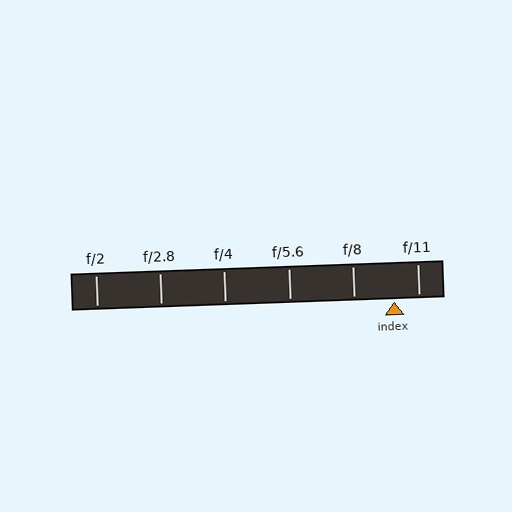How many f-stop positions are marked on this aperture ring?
There are 6 f-stop positions marked.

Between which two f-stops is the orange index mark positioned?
The index mark is between f/8 and f/11.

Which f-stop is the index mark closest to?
The index mark is closest to f/11.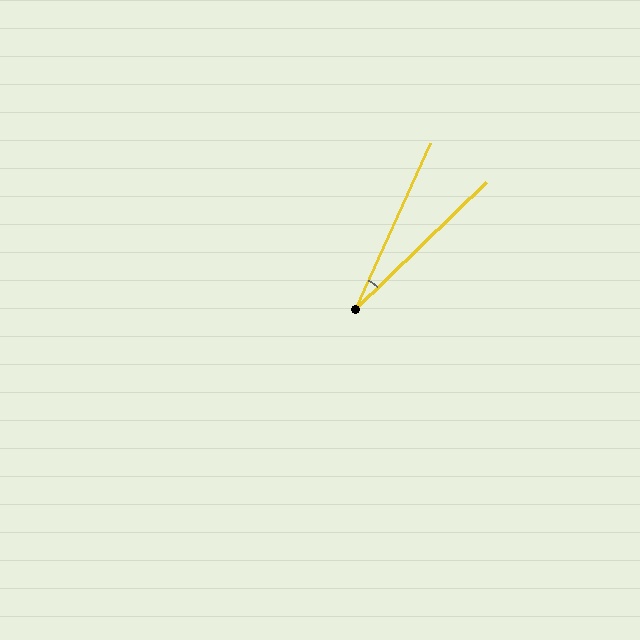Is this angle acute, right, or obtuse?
It is acute.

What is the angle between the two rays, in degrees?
Approximately 22 degrees.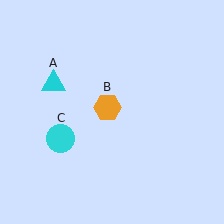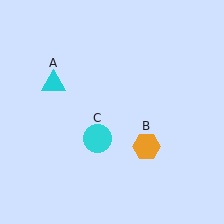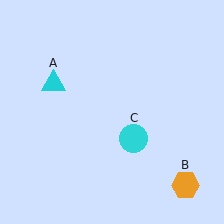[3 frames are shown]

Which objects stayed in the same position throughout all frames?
Cyan triangle (object A) remained stationary.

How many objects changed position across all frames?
2 objects changed position: orange hexagon (object B), cyan circle (object C).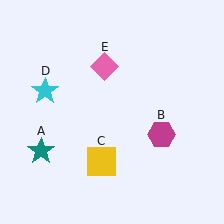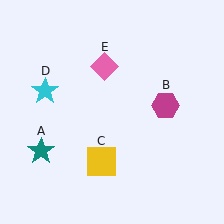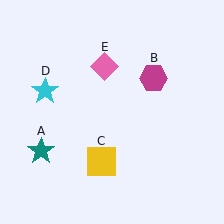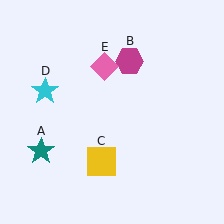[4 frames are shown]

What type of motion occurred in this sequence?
The magenta hexagon (object B) rotated counterclockwise around the center of the scene.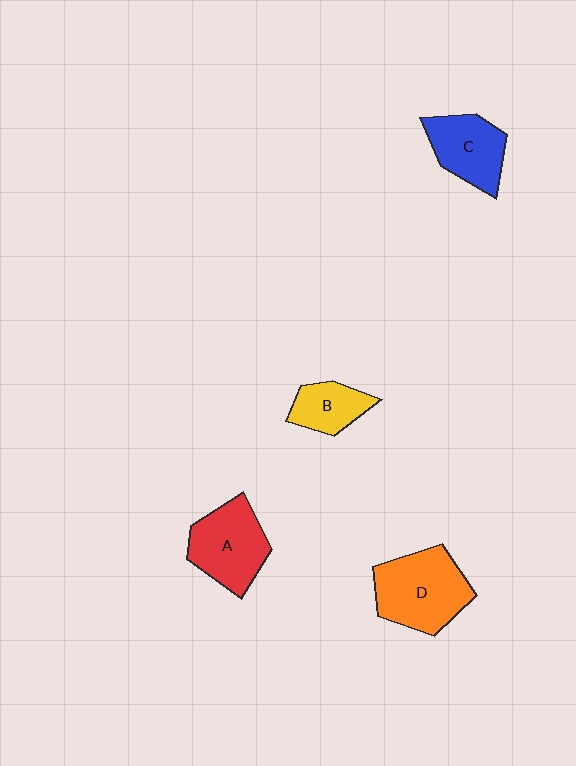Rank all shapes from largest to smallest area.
From largest to smallest: D (orange), A (red), C (blue), B (yellow).